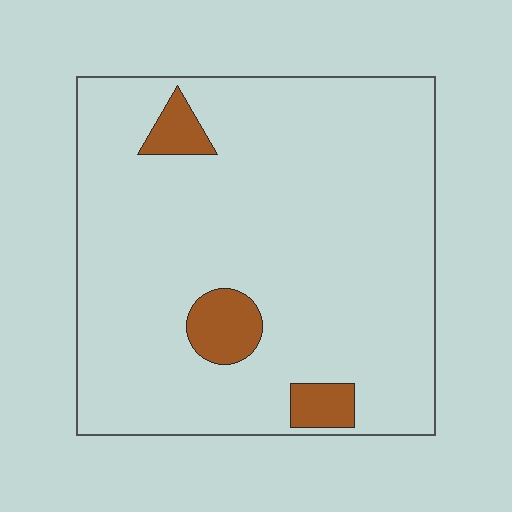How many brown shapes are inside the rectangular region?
3.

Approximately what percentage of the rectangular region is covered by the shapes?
Approximately 10%.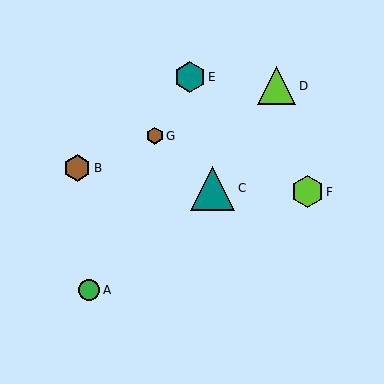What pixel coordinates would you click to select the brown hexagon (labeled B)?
Click at (77, 168) to select the brown hexagon B.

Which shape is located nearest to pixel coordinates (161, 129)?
The brown hexagon (labeled G) at (155, 136) is nearest to that location.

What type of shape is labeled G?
Shape G is a brown hexagon.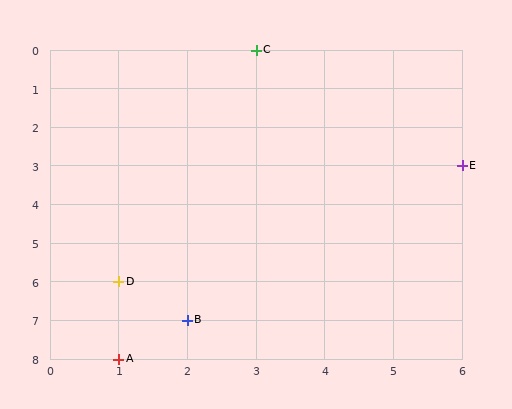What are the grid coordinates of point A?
Point A is at grid coordinates (1, 8).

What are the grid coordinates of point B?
Point B is at grid coordinates (2, 7).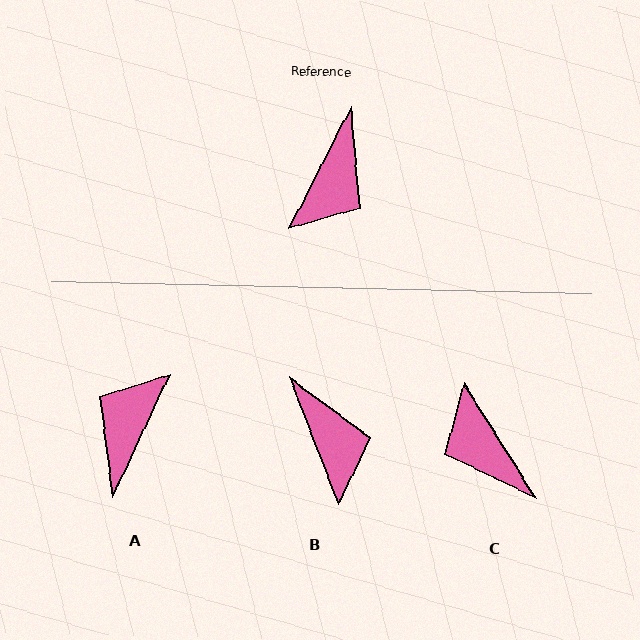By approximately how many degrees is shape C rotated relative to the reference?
Approximately 121 degrees clockwise.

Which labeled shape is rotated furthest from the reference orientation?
A, about 178 degrees away.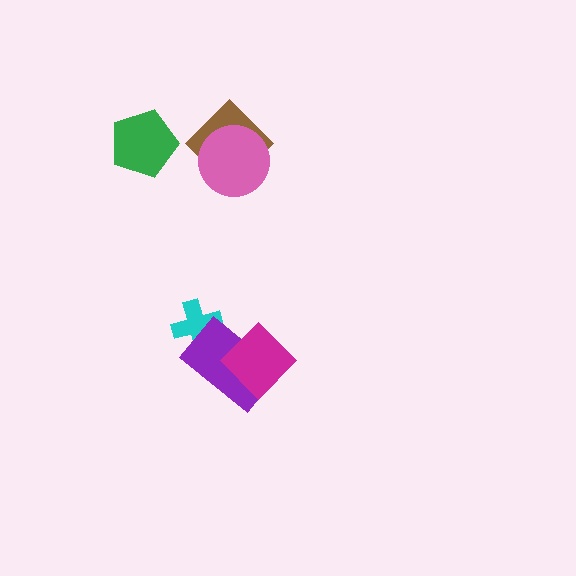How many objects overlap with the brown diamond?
1 object overlaps with the brown diamond.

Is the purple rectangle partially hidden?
Yes, it is partially covered by another shape.